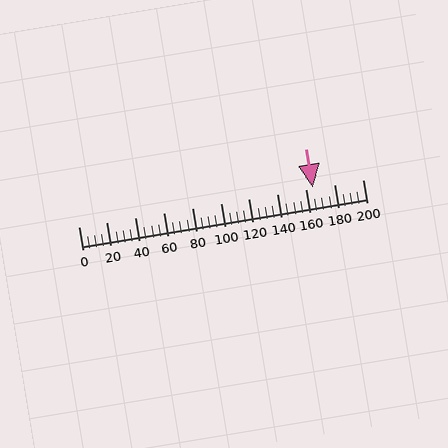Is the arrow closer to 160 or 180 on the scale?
The arrow is closer to 160.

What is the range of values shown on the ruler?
The ruler shows values from 0 to 200.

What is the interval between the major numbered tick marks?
The major tick marks are spaced 20 units apart.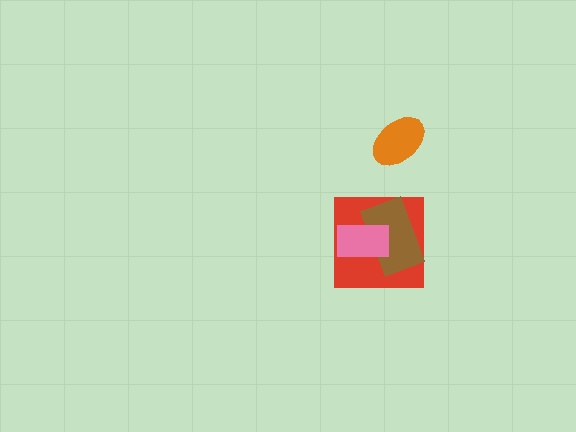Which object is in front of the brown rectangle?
The pink rectangle is in front of the brown rectangle.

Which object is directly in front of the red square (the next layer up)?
The brown rectangle is directly in front of the red square.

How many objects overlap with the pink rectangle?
2 objects overlap with the pink rectangle.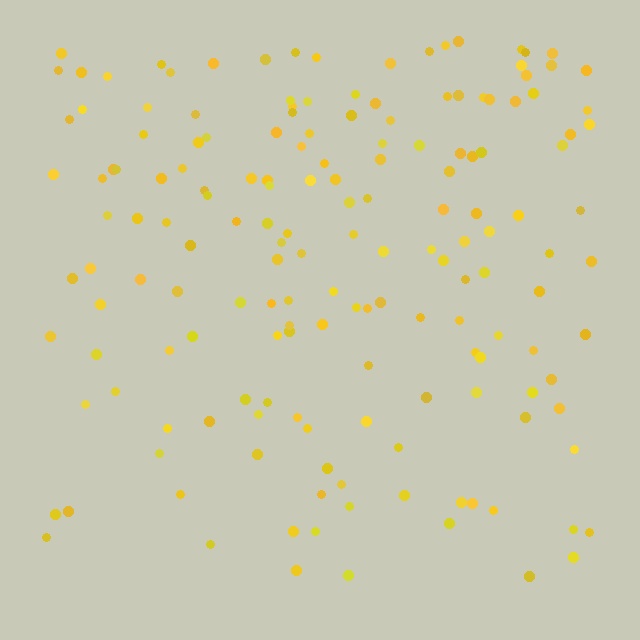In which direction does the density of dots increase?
From bottom to top, with the top side densest.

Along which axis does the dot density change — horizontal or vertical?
Vertical.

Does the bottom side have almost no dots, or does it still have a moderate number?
Still a moderate number, just noticeably fewer than the top.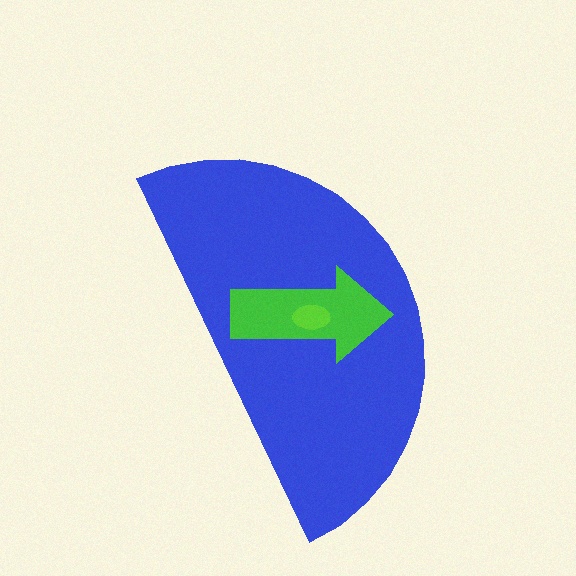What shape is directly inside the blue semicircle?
The green arrow.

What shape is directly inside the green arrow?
The lime ellipse.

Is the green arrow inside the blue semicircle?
Yes.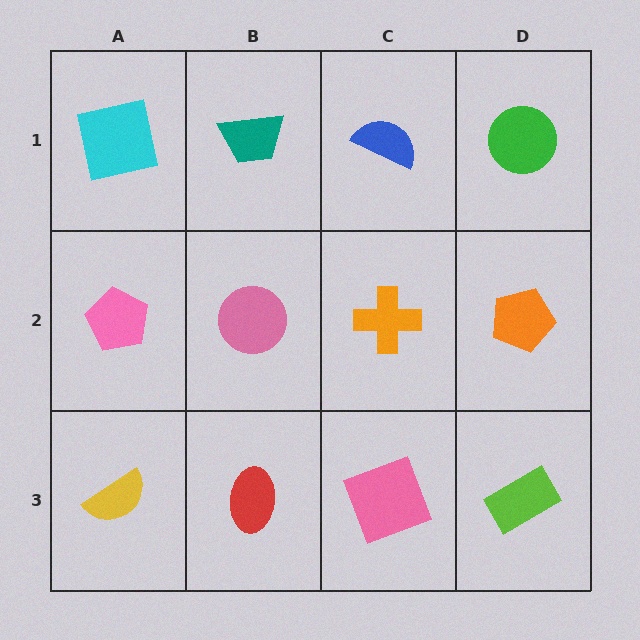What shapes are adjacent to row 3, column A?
A pink pentagon (row 2, column A), a red ellipse (row 3, column B).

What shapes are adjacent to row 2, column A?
A cyan square (row 1, column A), a yellow semicircle (row 3, column A), a pink circle (row 2, column B).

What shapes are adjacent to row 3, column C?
An orange cross (row 2, column C), a red ellipse (row 3, column B), a lime rectangle (row 3, column D).